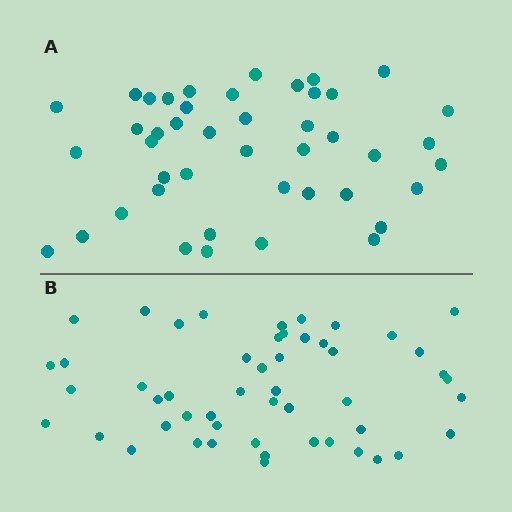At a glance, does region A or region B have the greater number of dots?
Region B (the bottom region) has more dots.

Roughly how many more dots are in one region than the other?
Region B has roughly 8 or so more dots than region A.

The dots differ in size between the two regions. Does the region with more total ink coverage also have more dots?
No. Region A has more total ink coverage because its dots are larger, but region B actually contains more individual dots. Total area can be misleading — the number of items is what matters here.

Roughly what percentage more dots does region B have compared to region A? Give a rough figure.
About 15% more.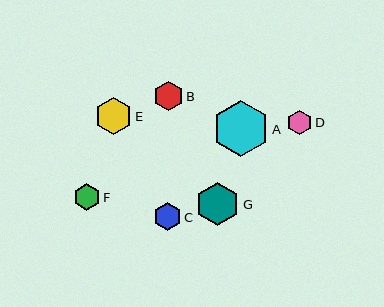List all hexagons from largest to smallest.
From largest to smallest: A, G, E, B, C, F, D.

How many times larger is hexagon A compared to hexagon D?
Hexagon A is approximately 2.3 times the size of hexagon D.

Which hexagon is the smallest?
Hexagon D is the smallest with a size of approximately 25 pixels.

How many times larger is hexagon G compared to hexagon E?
Hexagon G is approximately 1.2 times the size of hexagon E.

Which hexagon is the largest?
Hexagon A is the largest with a size of approximately 56 pixels.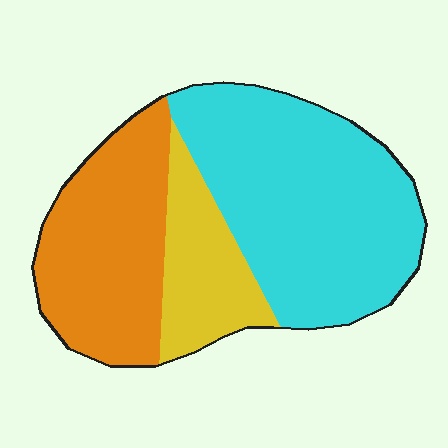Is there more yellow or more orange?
Orange.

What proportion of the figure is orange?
Orange takes up about one third (1/3) of the figure.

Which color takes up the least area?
Yellow, at roughly 15%.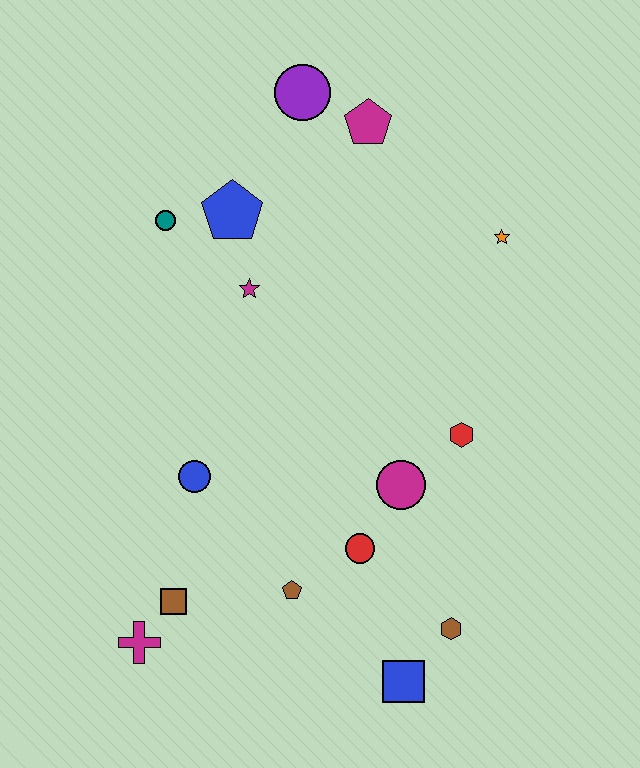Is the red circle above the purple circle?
No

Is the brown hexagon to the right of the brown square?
Yes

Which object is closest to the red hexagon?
The magenta circle is closest to the red hexagon.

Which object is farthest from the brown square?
The purple circle is farthest from the brown square.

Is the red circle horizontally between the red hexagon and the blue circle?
Yes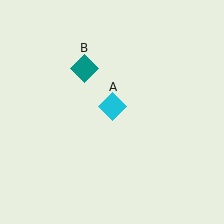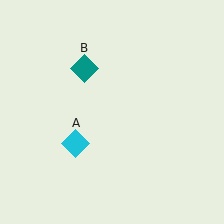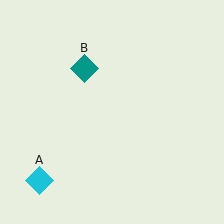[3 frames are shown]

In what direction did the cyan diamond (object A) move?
The cyan diamond (object A) moved down and to the left.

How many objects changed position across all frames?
1 object changed position: cyan diamond (object A).